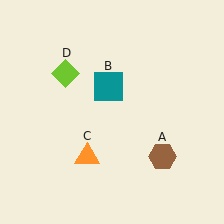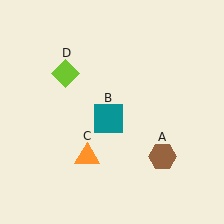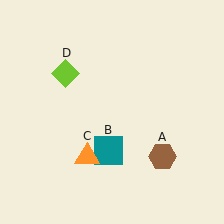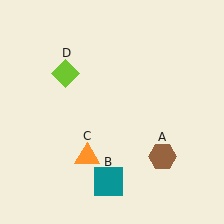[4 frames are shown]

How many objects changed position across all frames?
1 object changed position: teal square (object B).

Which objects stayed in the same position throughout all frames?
Brown hexagon (object A) and orange triangle (object C) and lime diamond (object D) remained stationary.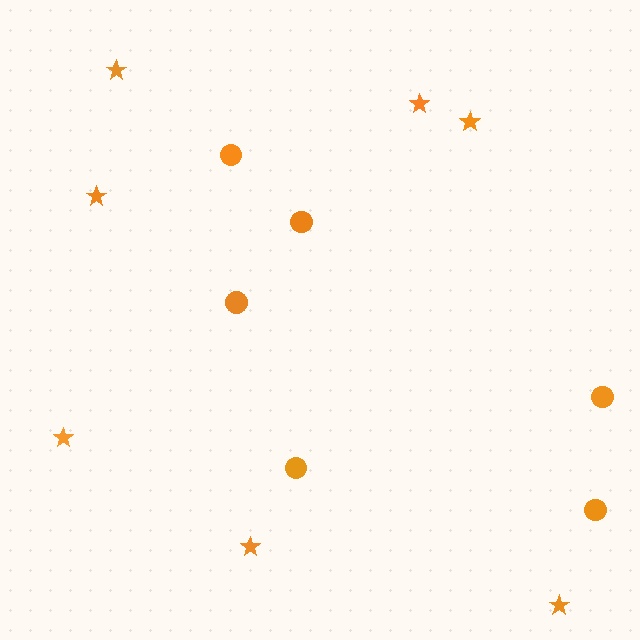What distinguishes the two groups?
There are 2 groups: one group of circles (6) and one group of stars (7).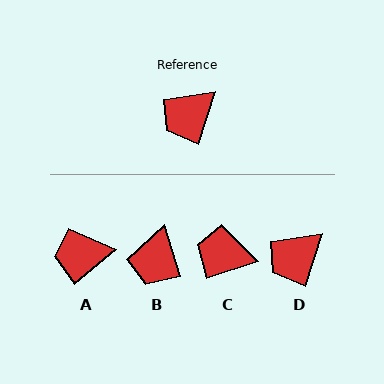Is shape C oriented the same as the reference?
No, it is off by about 53 degrees.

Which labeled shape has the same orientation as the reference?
D.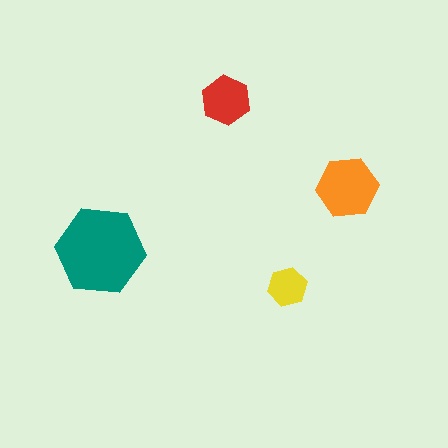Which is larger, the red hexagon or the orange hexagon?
The orange one.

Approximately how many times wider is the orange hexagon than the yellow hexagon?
About 1.5 times wider.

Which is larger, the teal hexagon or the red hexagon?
The teal one.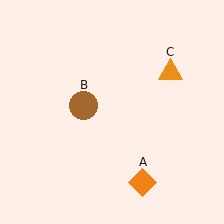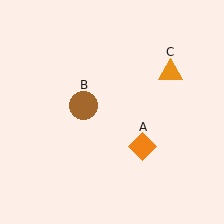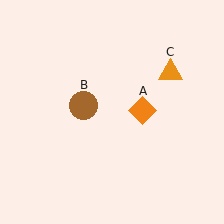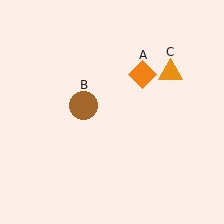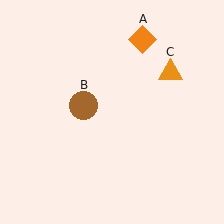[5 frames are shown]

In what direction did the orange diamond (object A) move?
The orange diamond (object A) moved up.